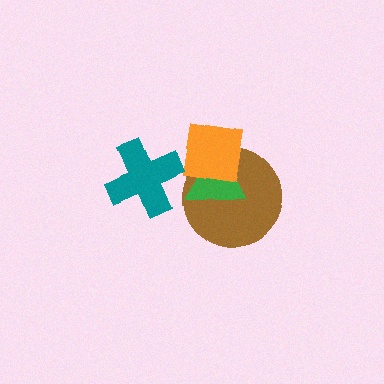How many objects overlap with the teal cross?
0 objects overlap with the teal cross.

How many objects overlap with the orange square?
2 objects overlap with the orange square.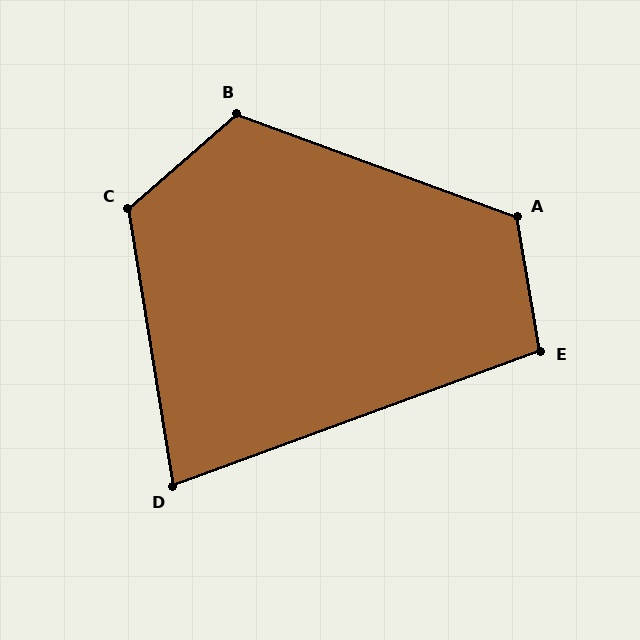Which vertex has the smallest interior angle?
D, at approximately 79 degrees.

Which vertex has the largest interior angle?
C, at approximately 122 degrees.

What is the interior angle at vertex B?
Approximately 119 degrees (obtuse).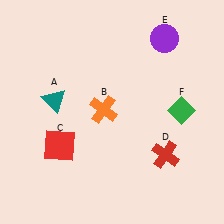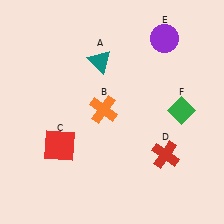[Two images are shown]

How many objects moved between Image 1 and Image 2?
1 object moved between the two images.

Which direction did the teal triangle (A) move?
The teal triangle (A) moved right.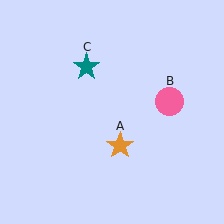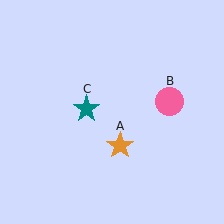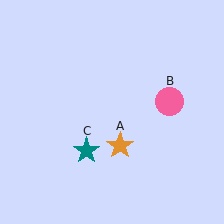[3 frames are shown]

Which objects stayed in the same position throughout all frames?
Orange star (object A) and pink circle (object B) remained stationary.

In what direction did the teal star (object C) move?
The teal star (object C) moved down.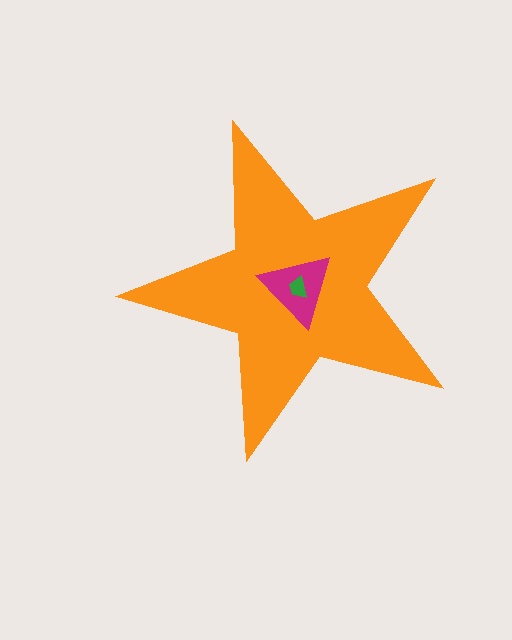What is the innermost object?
The green trapezoid.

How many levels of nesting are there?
3.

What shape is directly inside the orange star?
The magenta triangle.